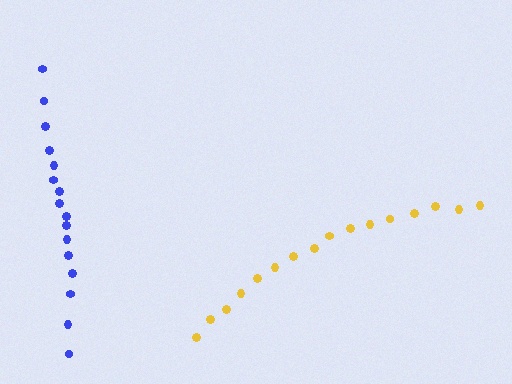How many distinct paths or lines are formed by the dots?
There are 2 distinct paths.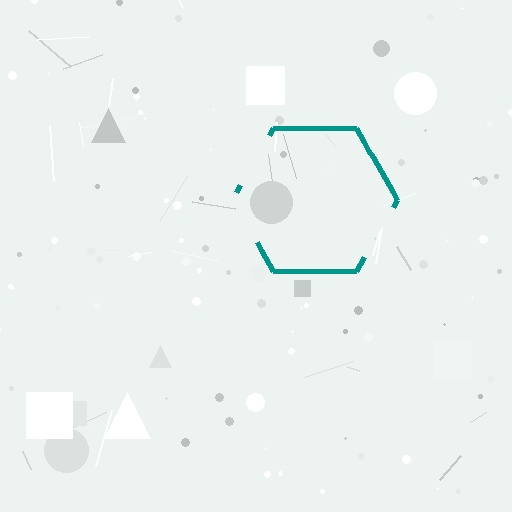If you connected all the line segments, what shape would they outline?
They would outline a hexagon.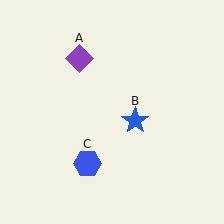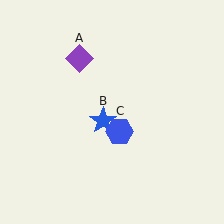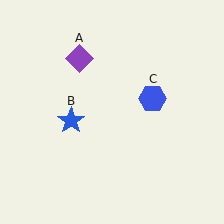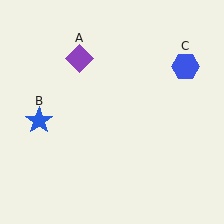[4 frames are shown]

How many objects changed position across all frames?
2 objects changed position: blue star (object B), blue hexagon (object C).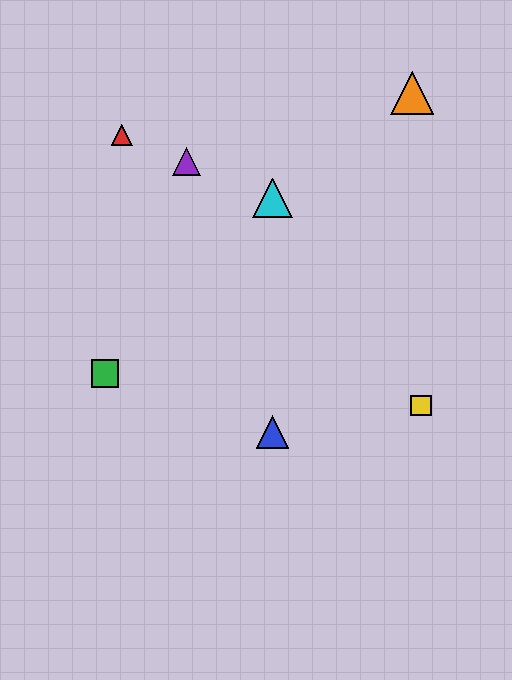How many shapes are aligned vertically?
2 shapes (the blue triangle, the cyan triangle) are aligned vertically.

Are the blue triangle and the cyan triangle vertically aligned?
Yes, both are at x≈273.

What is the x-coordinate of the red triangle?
The red triangle is at x≈122.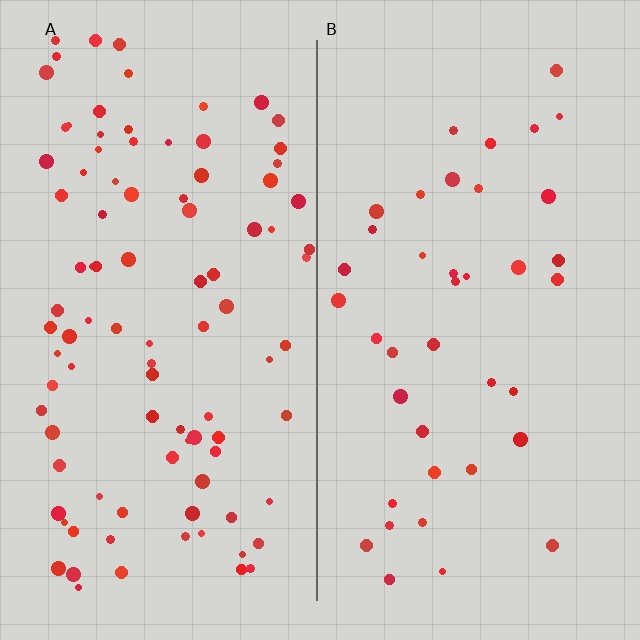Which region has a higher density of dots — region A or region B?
A (the left).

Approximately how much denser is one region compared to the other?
Approximately 2.5× — region A over region B.